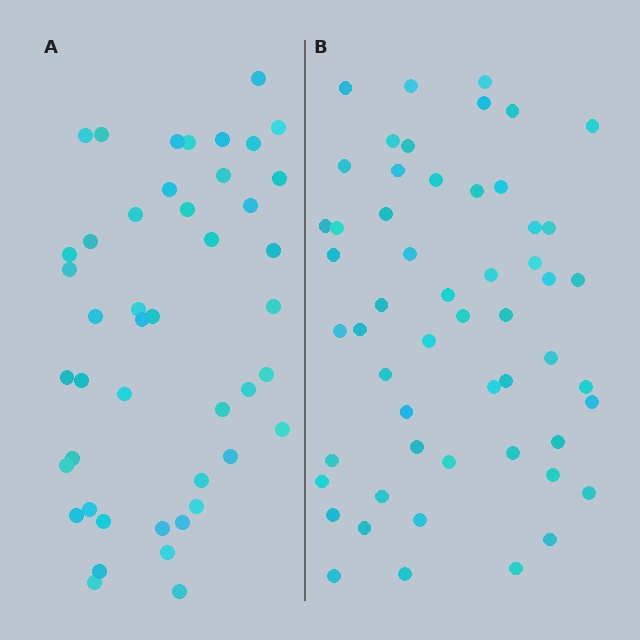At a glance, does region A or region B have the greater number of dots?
Region B (the right region) has more dots.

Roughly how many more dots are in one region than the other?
Region B has roughly 8 or so more dots than region A.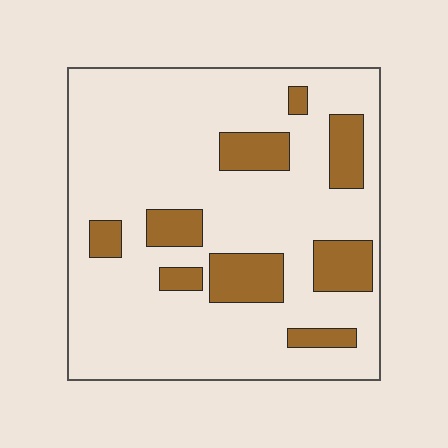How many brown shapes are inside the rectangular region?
9.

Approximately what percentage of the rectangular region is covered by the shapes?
Approximately 20%.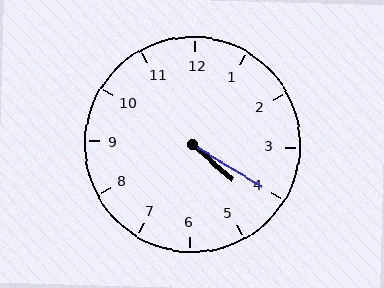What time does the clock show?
4:20.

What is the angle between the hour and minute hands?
Approximately 10 degrees.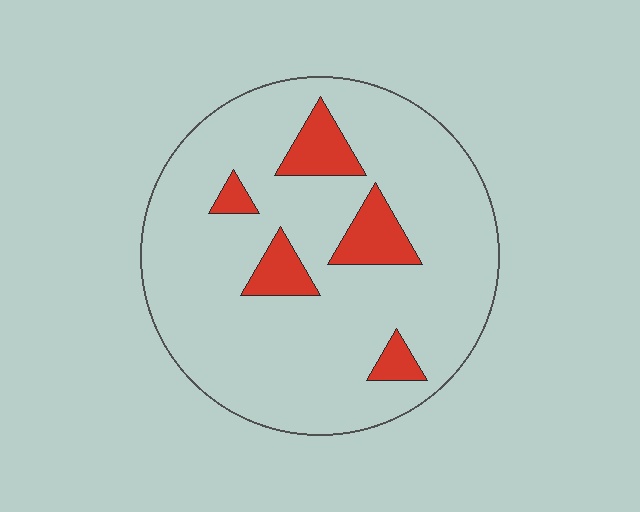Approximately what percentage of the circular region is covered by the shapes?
Approximately 15%.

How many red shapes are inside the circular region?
5.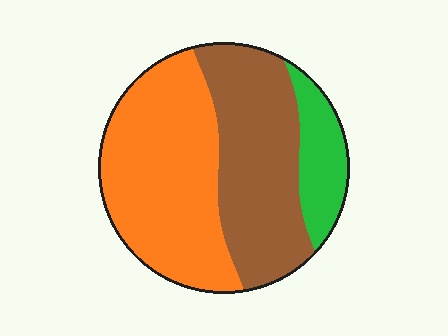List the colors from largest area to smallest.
From largest to smallest: orange, brown, green.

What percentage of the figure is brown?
Brown takes up between a quarter and a half of the figure.